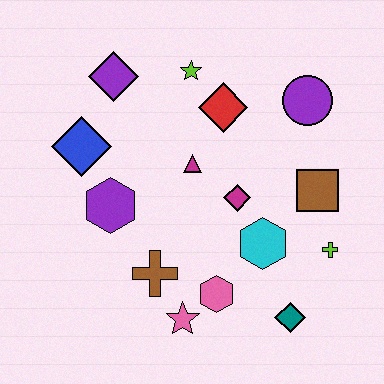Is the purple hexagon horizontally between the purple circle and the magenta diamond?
No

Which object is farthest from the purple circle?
The pink star is farthest from the purple circle.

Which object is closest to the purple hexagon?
The blue diamond is closest to the purple hexagon.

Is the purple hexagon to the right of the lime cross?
No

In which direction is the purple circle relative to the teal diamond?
The purple circle is above the teal diamond.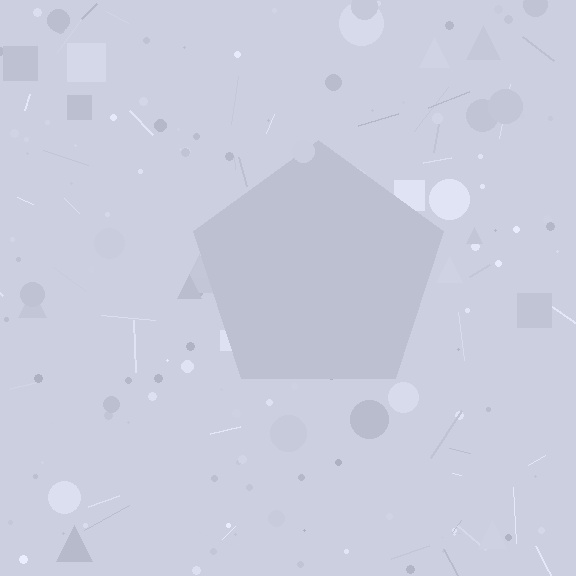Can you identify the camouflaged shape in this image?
The camouflaged shape is a pentagon.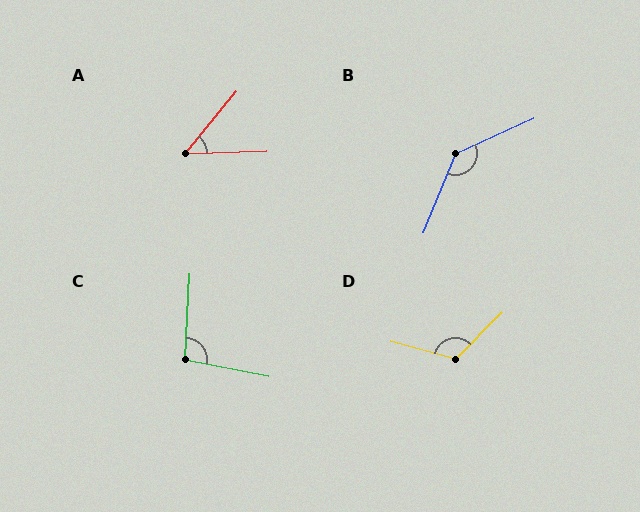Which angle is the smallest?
A, at approximately 50 degrees.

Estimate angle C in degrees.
Approximately 98 degrees.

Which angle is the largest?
B, at approximately 136 degrees.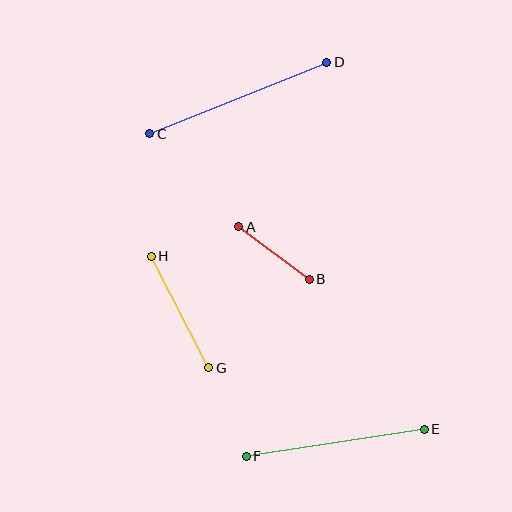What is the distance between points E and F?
The distance is approximately 180 pixels.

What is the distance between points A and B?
The distance is approximately 88 pixels.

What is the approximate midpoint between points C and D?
The midpoint is at approximately (238, 98) pixels.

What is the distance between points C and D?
The distance is approximately 191 pixels.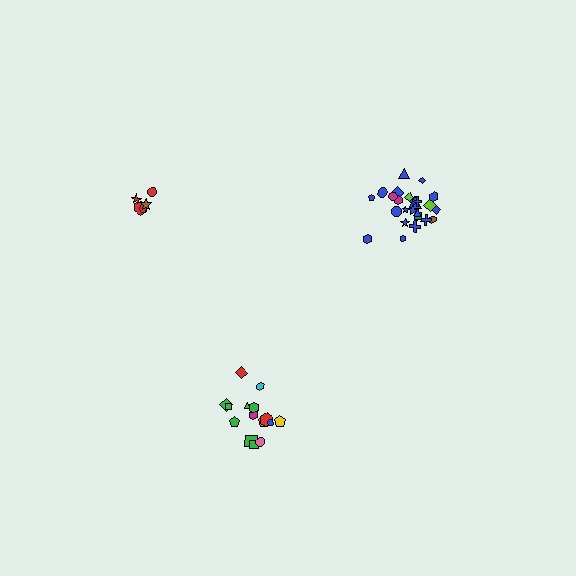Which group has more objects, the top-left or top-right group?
The top-right group.